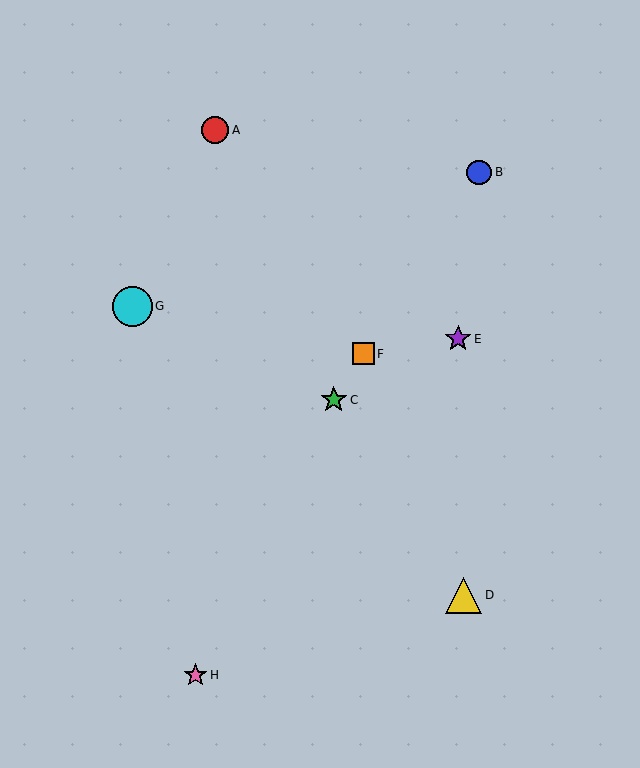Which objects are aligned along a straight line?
Objects B, C, F are aligned along a straight line.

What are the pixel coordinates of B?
Object B is at (479, 172).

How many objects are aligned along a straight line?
3 objects (B, C, F) are aligned along a straight line.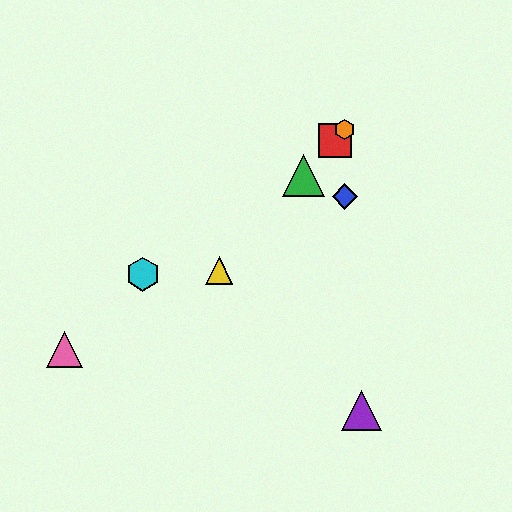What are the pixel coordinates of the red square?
The red square is at (335, 141).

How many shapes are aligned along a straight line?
4 shapes (the red square, the green triangle, the yellow triangle, the orange hexagon) are aligned along a straight line.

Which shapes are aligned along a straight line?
The red square, the green triangle, the yellow triangle, the orange hexagon are aligned along a straight line.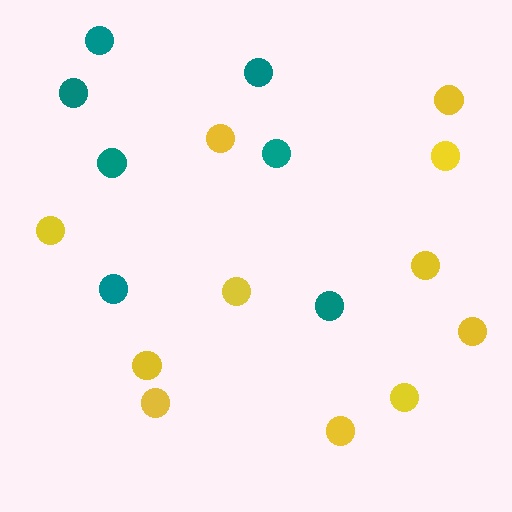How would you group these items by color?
There are 2 groups: one group of teal circles (7) and one group of yellow circles (11).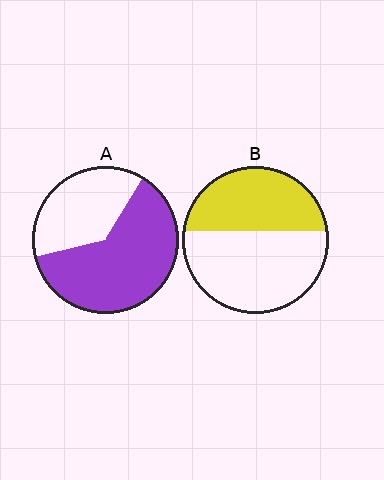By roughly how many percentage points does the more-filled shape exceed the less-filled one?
By roughly 20 percentage points (A over B).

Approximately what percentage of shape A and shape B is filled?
A is approximately 65% and B is approximately 40%.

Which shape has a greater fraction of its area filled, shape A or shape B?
Shape A.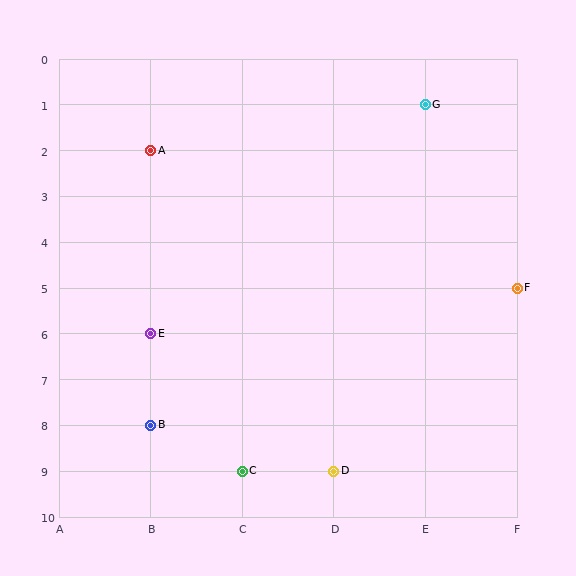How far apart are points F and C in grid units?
Points F and C are 3 columns and 4 rows apart (about 5.0 grid units diagonally).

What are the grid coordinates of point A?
Point A is at grid coordinates (B, 2).